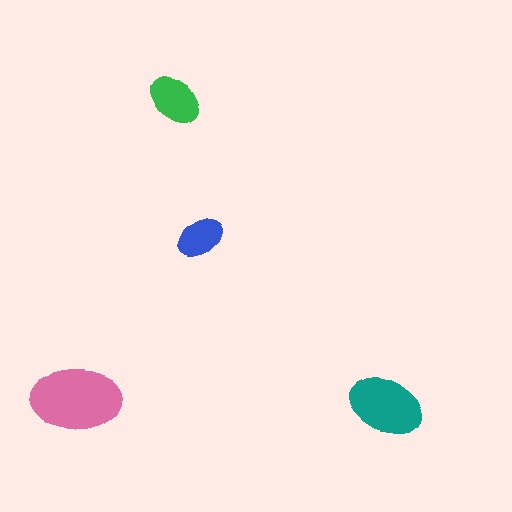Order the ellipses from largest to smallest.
the pink one, the teal one, the green one, the blue one.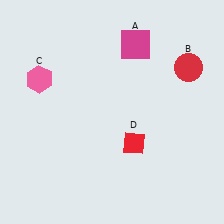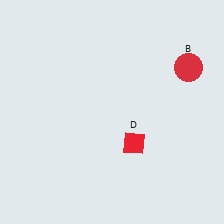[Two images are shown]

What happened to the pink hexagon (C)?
The pink hexagon (C) was removed in Image 2. It was in the top-left area of Image 1.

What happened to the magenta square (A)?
The magenta square (A) was removed in Image 2. It was in the top-right area of Image 1.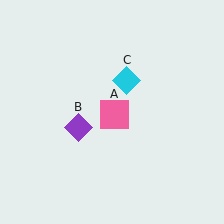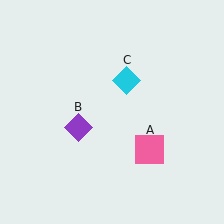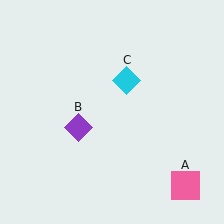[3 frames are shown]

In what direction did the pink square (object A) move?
The pink square (object A) moved down and to the right.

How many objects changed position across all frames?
1 object changed position: pink square (object A).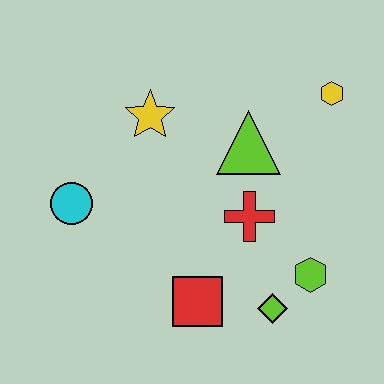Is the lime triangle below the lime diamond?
No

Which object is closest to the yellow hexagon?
The lime triangle is closest to the yellow hexagon.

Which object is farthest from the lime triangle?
The cyan circle is farthest from the lime triangle.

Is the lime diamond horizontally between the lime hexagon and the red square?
Yes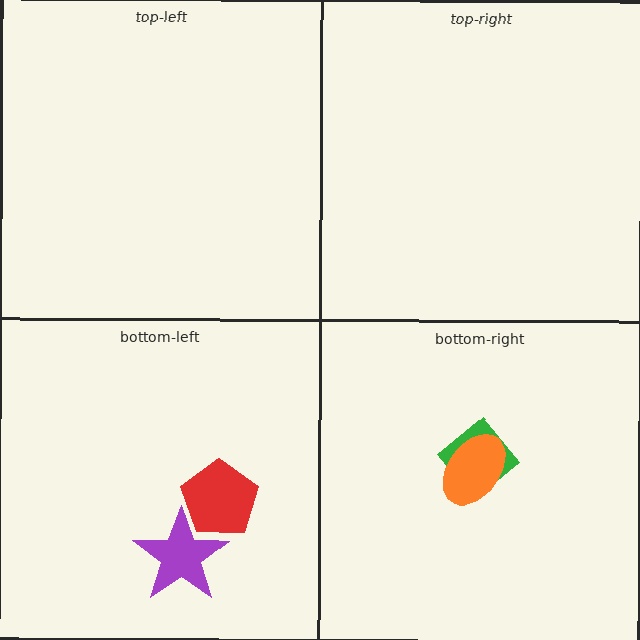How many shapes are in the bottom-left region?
2.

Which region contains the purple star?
The bottom-left region.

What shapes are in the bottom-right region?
The green diamond, the orange ellipse.